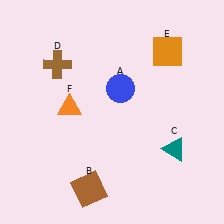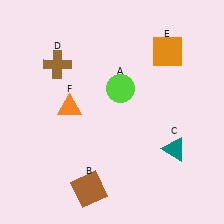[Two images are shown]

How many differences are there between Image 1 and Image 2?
There is 1 difference between the two images.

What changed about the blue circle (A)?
In Image 1, A is blue. In Image 2, it changed to lime.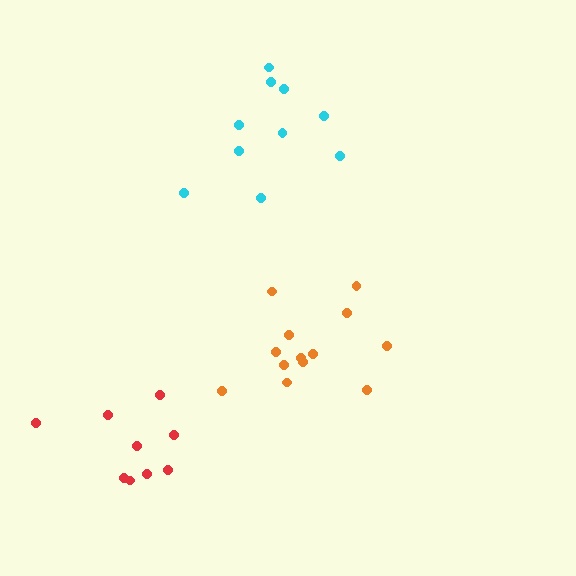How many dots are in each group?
Group 1: 13 dots, Group 2: 9 dots, Group 3: 10 dots (32 total).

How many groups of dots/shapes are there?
There are 3 groups.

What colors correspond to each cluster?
The clusters are colored: orange, red, cyan.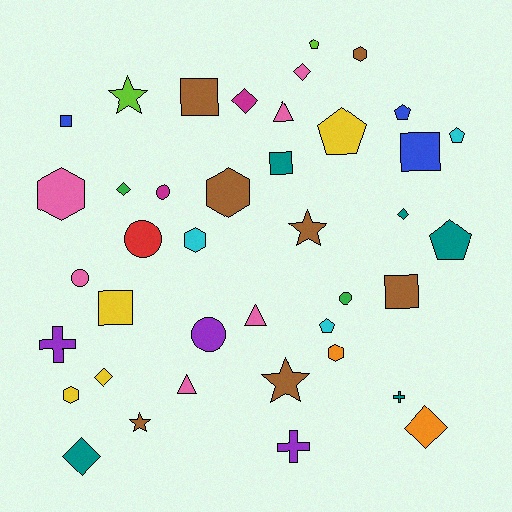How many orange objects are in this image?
There are 2 orange objects.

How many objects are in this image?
There are 40 objects.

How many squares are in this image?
There are 6 squares.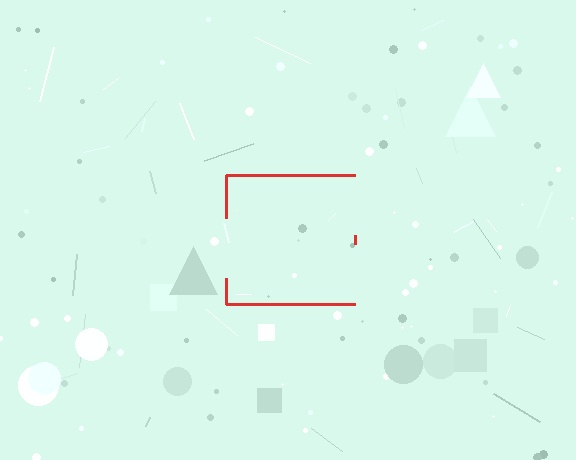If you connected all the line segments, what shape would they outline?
They would outline a square.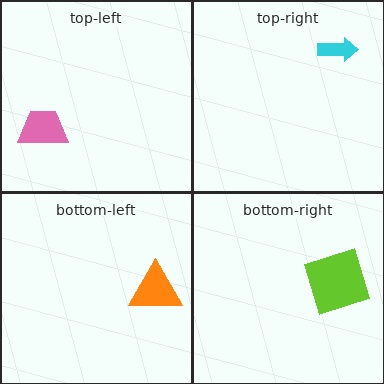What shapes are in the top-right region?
The cyan arrow.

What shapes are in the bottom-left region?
The orange triangle.